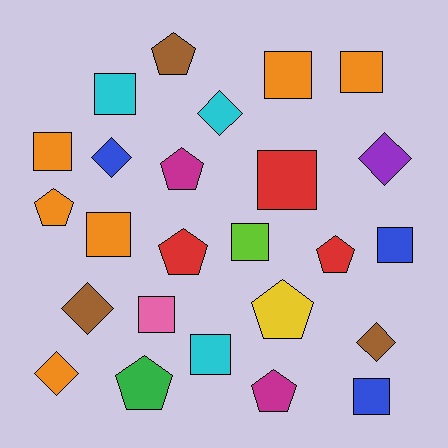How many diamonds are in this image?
There are 6 diamonds.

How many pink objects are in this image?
There is 1 pink object.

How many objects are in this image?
There are 25 objects.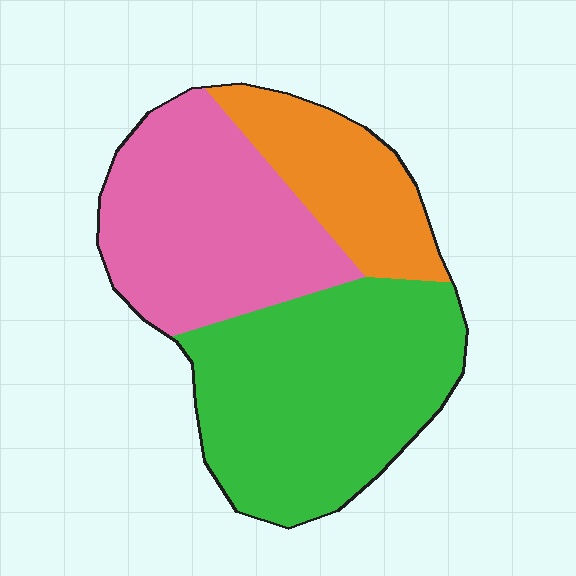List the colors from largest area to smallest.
From largest to smallest: green, pink, orange.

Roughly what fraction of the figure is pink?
Pink takes up between a quarter and a half of the figure.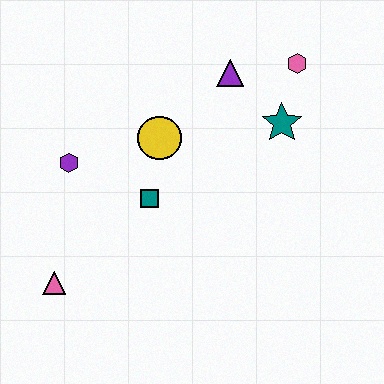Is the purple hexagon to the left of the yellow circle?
Yes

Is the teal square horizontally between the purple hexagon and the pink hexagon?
Yes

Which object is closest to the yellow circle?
The teal square is closest to the yellow circle.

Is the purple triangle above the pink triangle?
Yes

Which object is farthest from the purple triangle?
The pink triangle is farthest from the purple triangle.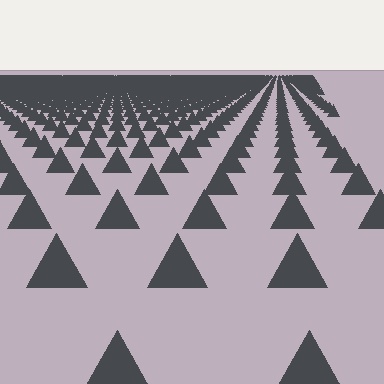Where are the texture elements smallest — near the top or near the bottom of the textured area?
Near the top.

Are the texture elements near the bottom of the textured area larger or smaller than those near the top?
Larger. Near the bottom, elements are closer to the viewer and appear at a bigger on-screen size.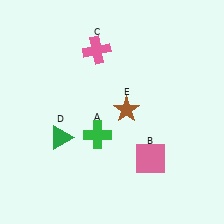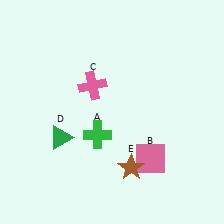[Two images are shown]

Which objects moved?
The objects that moved are: the pink cross (C), the brown star (E).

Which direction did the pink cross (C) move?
The pink cross (C) moved down.